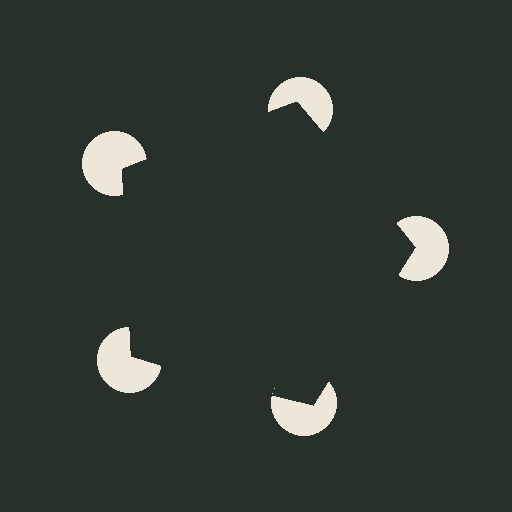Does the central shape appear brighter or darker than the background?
It typically appears slightly darker than the background, even though no actual brightness change is drawn.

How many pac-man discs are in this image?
There are 5 — one at each vertex of the illusory pentagon.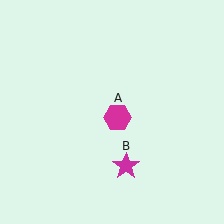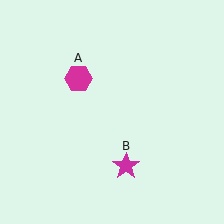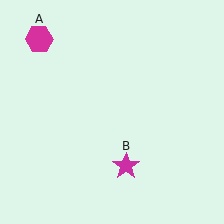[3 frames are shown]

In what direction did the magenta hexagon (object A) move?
The magenta hexagon (object A) moved up and to the left.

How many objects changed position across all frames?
1 object changed position: magenta hexagon (object A).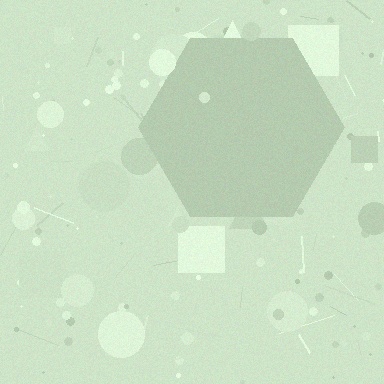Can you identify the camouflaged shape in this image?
The camouflaged shape is a hexagon.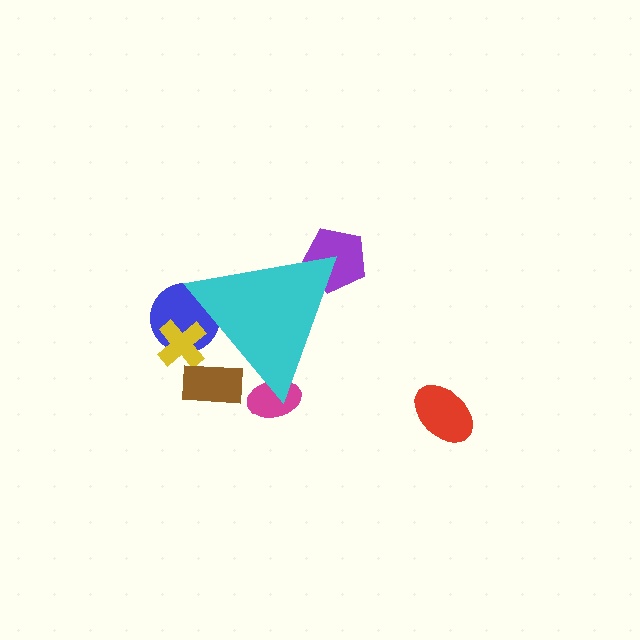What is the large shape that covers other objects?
A cyan triangle.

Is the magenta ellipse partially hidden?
Yes, the magenta ellipse is partially hidden behind the cyan triangle.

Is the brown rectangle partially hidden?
Yes, the brown rectangle is partially hidden behind the cyan triangle.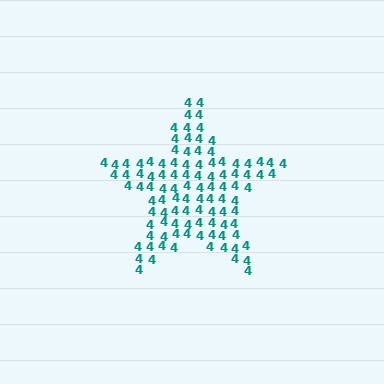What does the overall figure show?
The overall figure shows a star.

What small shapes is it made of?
It is made of small digit 4's.